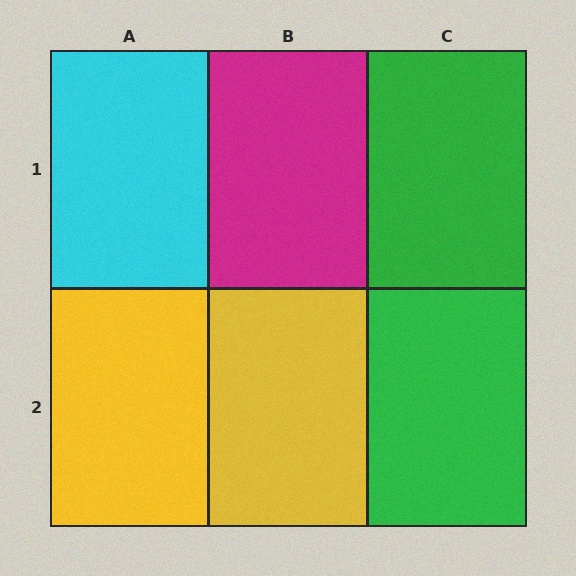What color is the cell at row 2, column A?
Yellow.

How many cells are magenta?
1 cell is magenta.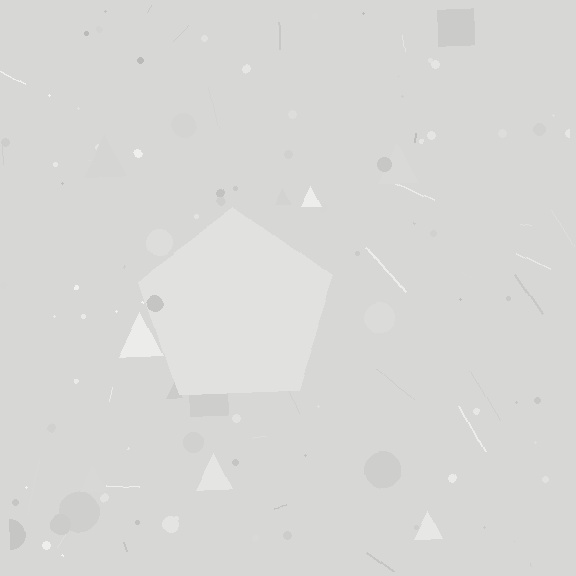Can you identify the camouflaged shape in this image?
The camouflaged shape is a pentagon.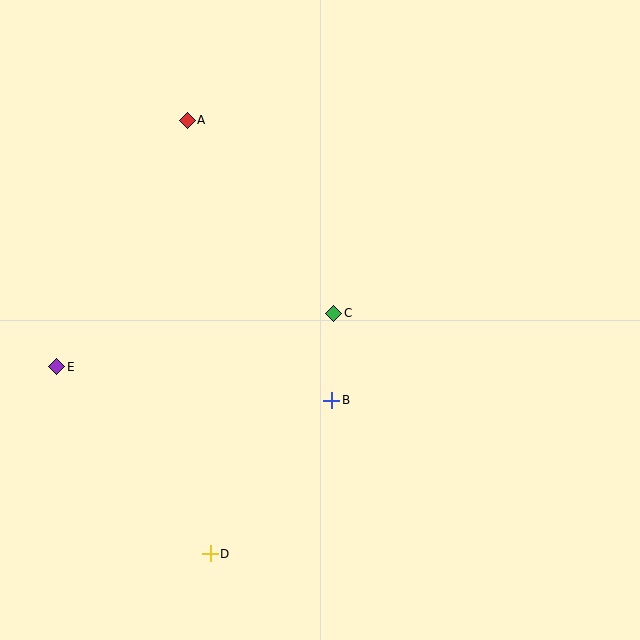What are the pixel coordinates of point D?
Point D is at (210, 554).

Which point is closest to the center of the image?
Point C at (334, 313) is closest to the center.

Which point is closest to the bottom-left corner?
Point D is closest to the bottom-left corner.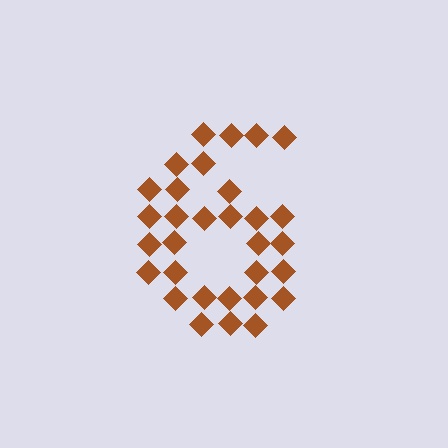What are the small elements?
The small elements are diamonds.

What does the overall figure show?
The overall figure shows the digit 6.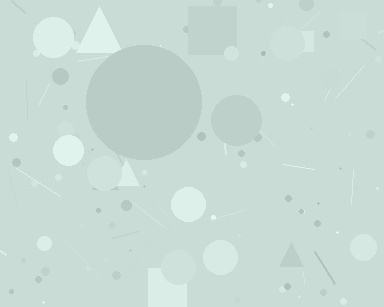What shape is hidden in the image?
A circle is hidden in the image.